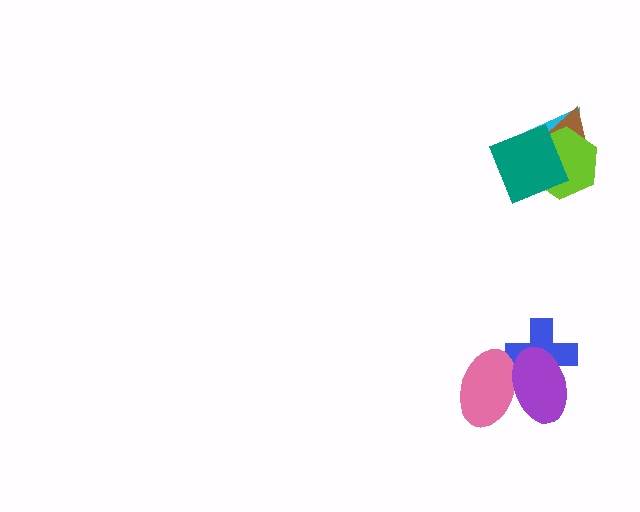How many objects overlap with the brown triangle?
3 objects overlap with the brown triangle.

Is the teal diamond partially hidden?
No, no other shape covers it.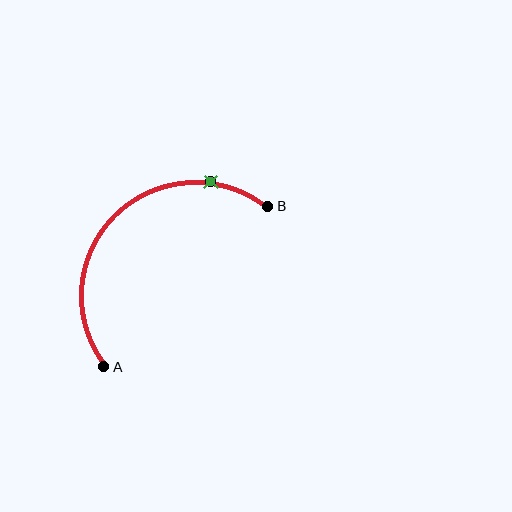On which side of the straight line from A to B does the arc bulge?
The arc bulges above and to the left of the straight line connecting A and B.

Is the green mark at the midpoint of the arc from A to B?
No. The green mark lies on the arc but is closer to endpoint B. The arc midpoint would be at the point on the curve equidistant along the arc from both A and B.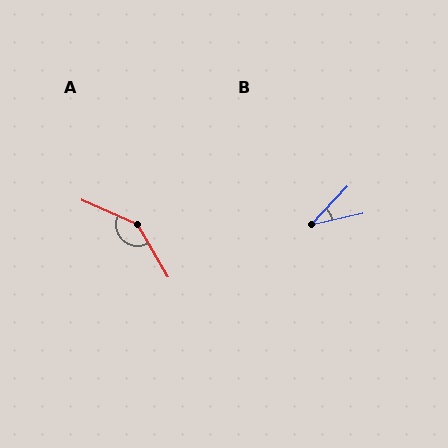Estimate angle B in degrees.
Approximately 33 degrees.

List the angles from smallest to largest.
B (33°), A (144°).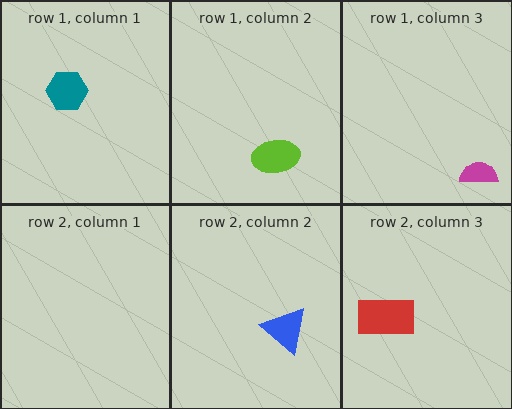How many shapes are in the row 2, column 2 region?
1.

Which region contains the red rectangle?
The row 2, column 3 region.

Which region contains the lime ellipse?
The row 1, column 2 region.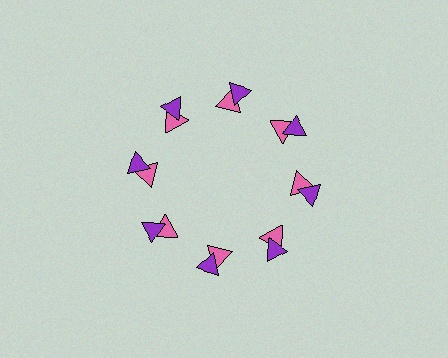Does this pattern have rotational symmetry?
Yes, this pattern has 8-fold rotational symmetry. It looks the same after rotating 45 degrees around the center.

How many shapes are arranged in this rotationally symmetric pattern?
There are 16 shapes, arranged in 8 groups of 2.